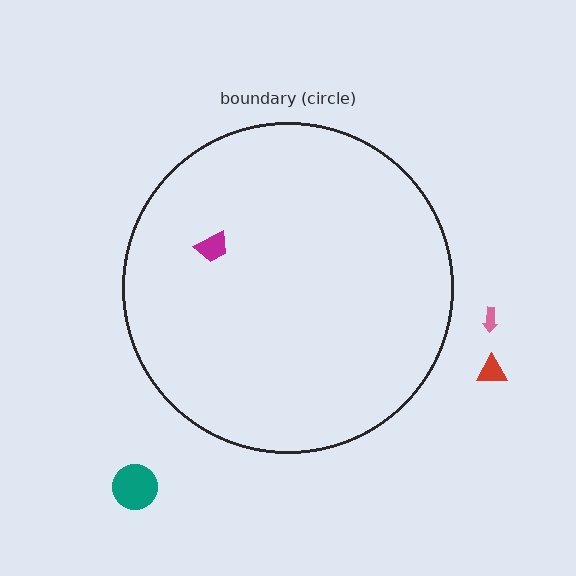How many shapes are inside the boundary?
1 inside, 3 outside.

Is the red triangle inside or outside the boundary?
Outside.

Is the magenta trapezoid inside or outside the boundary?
Inside.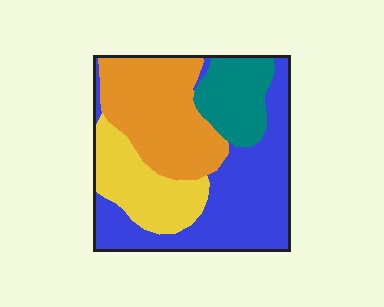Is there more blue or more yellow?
Blue.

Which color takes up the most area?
Blue, at roughly 40%.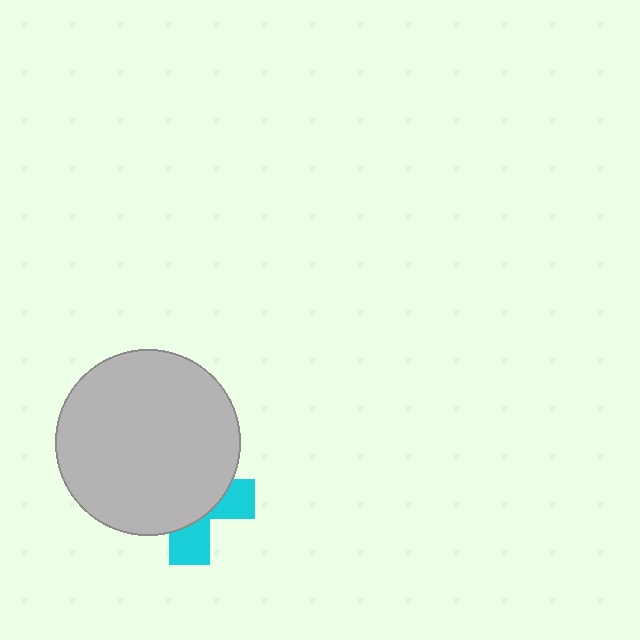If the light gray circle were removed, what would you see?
You would see the complete cyan cross.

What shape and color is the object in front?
The object in front is a light gray circle.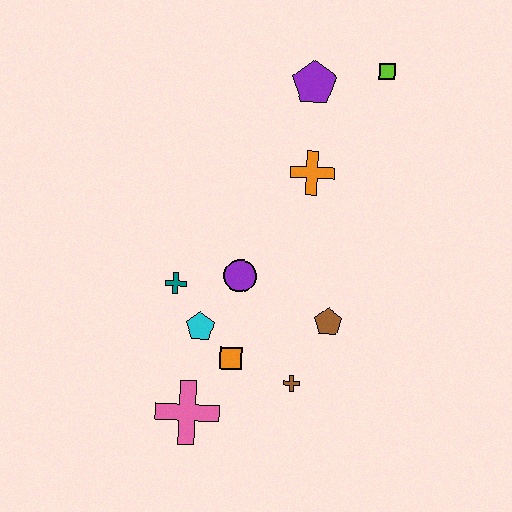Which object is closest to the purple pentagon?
The lime square is closest to the purple pentagon.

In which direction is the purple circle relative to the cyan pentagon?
The purple circle is above the cyan pentagon.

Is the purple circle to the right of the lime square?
No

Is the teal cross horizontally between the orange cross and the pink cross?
No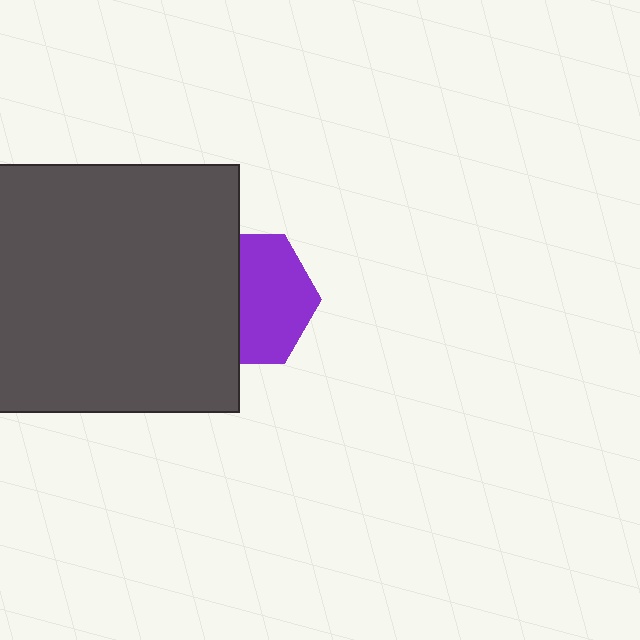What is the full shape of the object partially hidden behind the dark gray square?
The partially hidden object is a purple hexagon.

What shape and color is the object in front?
The object in front is a dark gray square.